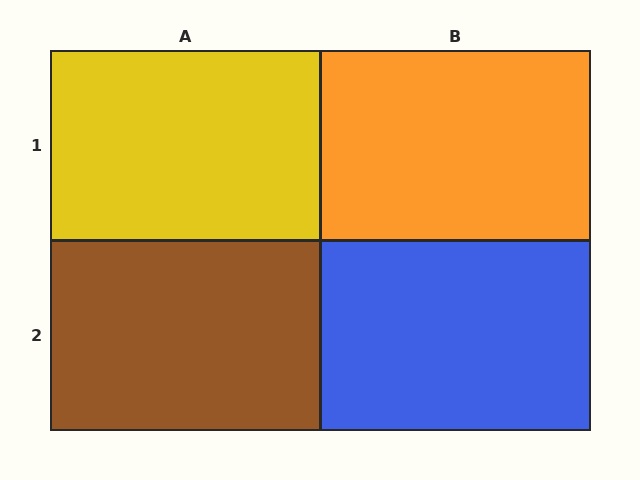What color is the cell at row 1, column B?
Orange.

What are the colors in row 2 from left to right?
Brown, blue.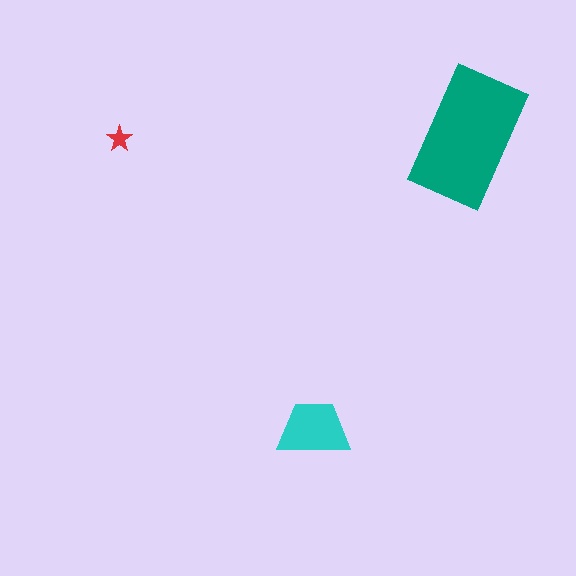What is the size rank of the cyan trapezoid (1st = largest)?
2nd.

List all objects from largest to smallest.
The teal rectangle, the cyan trapezoid, the red star.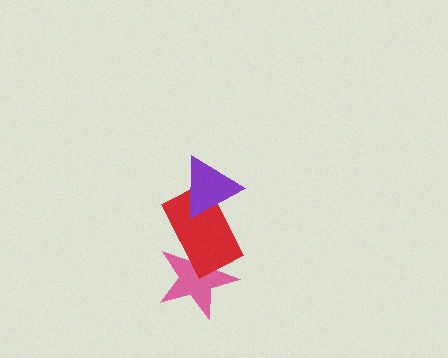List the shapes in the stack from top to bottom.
From top to bottom: the purple triangle, the red rectangle, the pink star.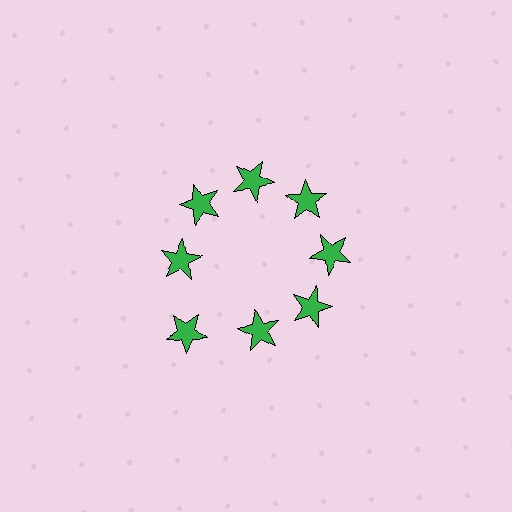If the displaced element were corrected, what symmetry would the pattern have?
It would have 8-fold rotational symmetry — the pattern would map onto itself every 45 degrees.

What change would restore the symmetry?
The symmetry would be restored by moving it inward, back onto the ring so that all 8 stars sit at equal angles and equal distance from the center.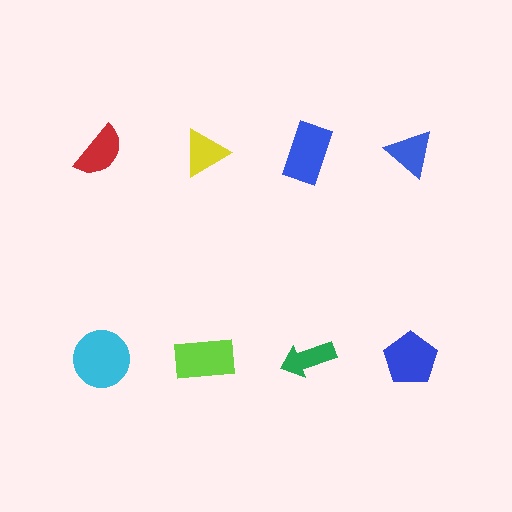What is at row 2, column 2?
A lime rectangle.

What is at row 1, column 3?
A blue rectangle.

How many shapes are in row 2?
4 shapes.